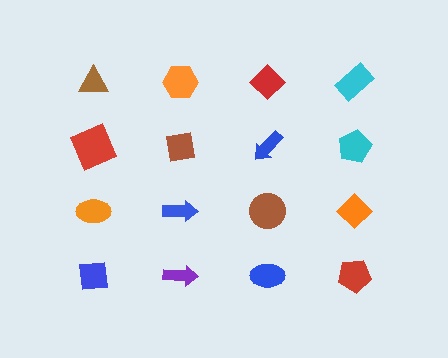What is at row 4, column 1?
A blue square.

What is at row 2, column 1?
A red square.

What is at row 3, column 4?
An orange diamond.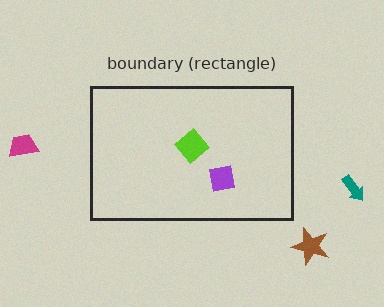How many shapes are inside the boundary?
2 inside, 3 outside.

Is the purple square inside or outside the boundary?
Inside.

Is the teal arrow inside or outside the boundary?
Outside.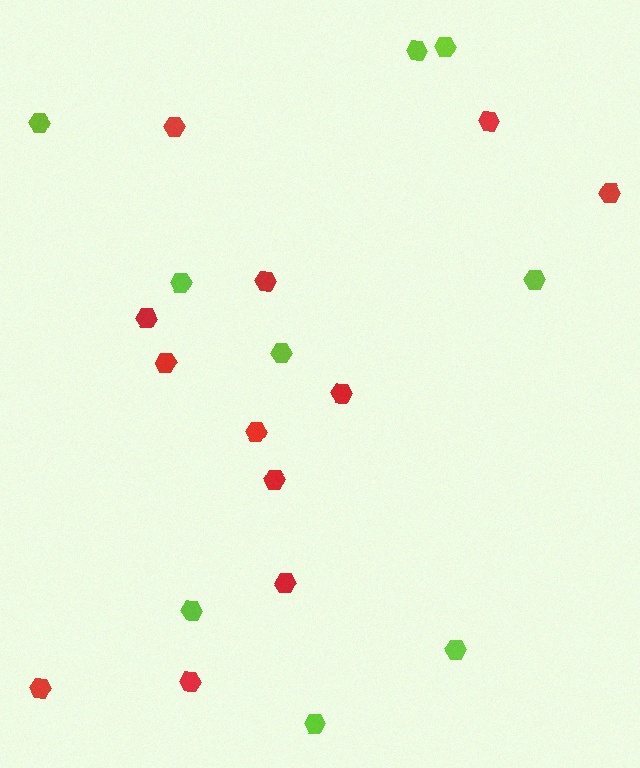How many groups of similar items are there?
There are 2 groups: one group of lime hexagons (9) and one group of red hexagons (12).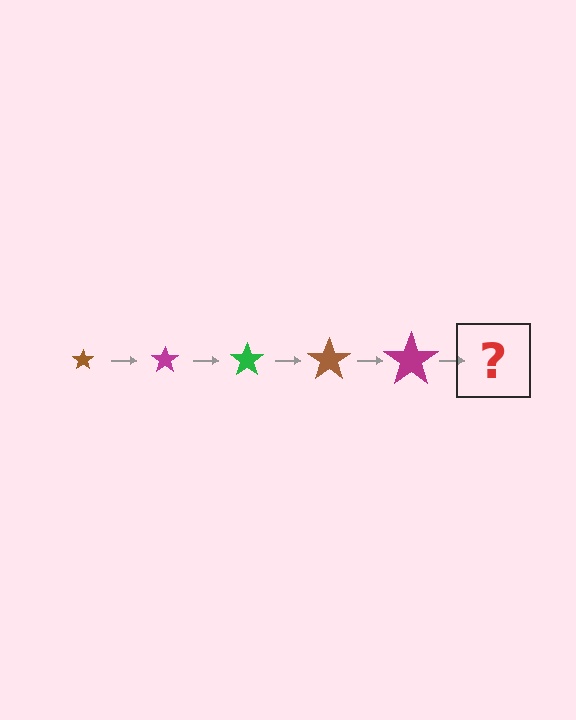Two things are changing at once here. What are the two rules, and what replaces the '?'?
The two rules are that the star grows larger each step and the color cycles through brown, magenta, and green. The '?' should be a green star, larger than the previous one.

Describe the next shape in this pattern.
It should be a green star, larger than the previous one.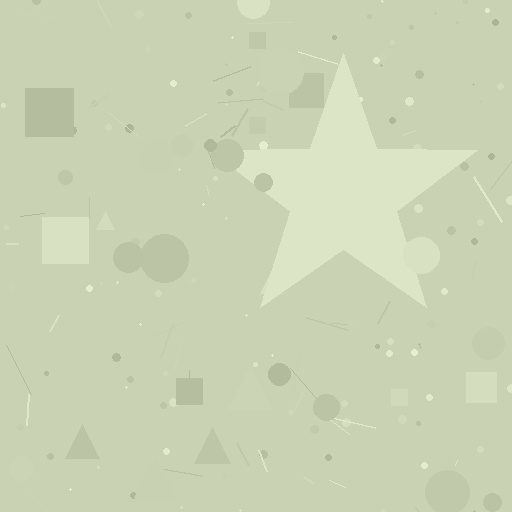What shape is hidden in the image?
A star is hidden in the image.